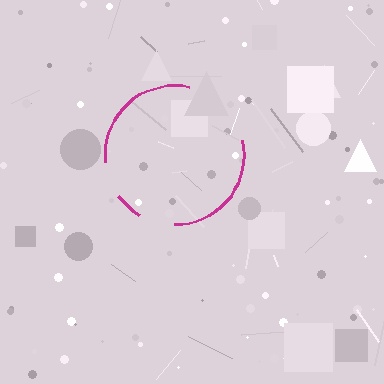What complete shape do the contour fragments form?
The contour fragments form a circle.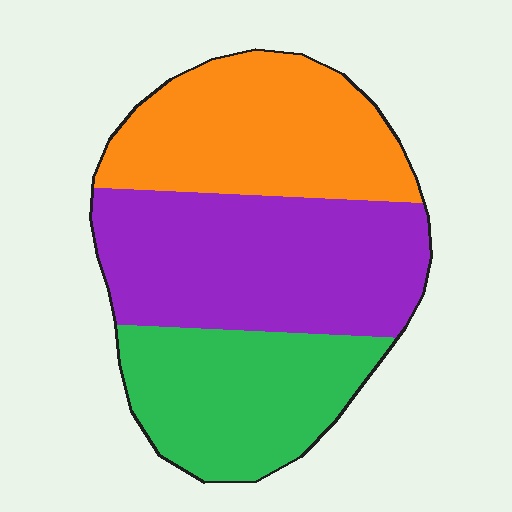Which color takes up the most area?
Purple, at roughly 40%.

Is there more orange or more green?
Orange.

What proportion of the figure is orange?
Orange takes up about one third (1/3) of the figure.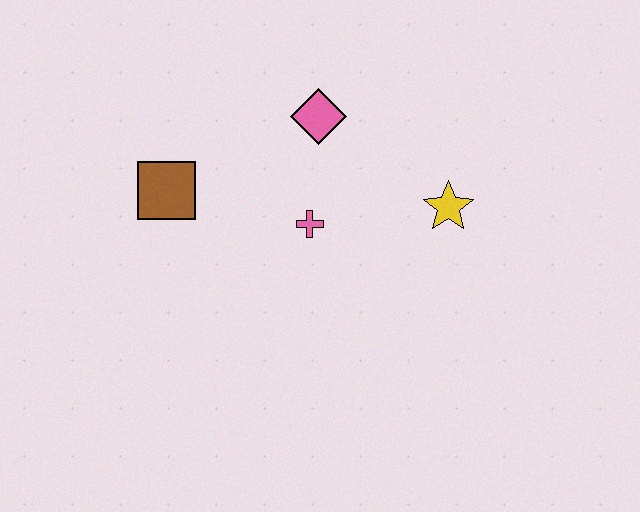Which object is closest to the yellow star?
The pink cross is closest to the yellow star.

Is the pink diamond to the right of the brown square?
Yes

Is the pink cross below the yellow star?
Yes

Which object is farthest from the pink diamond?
The brown square is farthest from the pink diamond.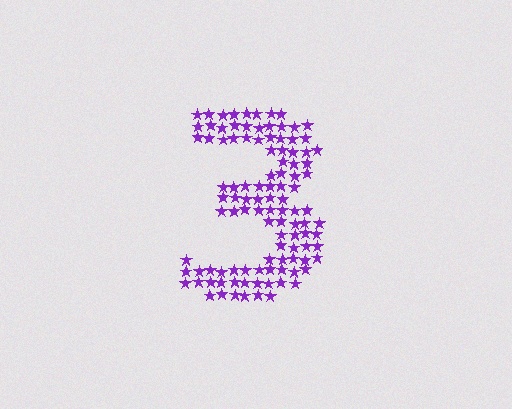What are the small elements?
The small elements are stars.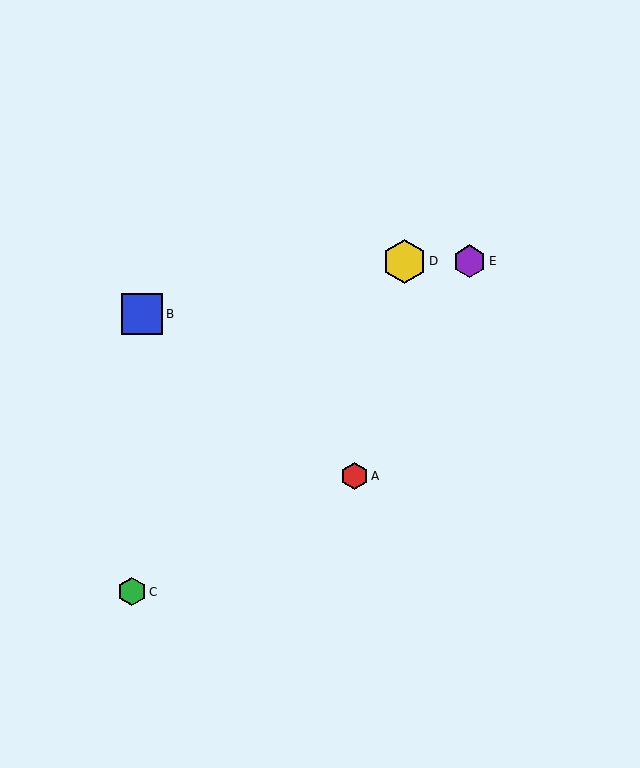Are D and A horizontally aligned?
No, D is at y≈261 and A is at y≈476.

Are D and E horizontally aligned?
Yes, both are at y≈261.